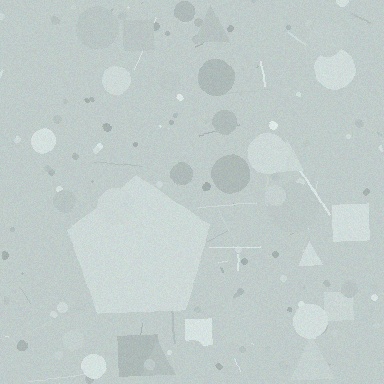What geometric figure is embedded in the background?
A pentagon is embedded in the background.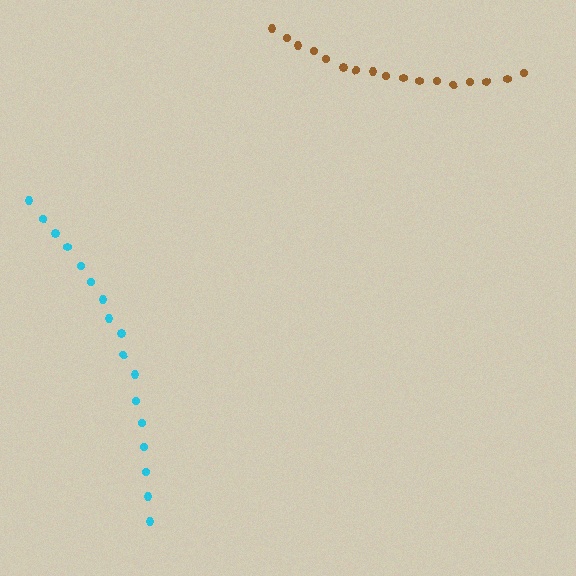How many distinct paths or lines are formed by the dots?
There are 2 distinct paths.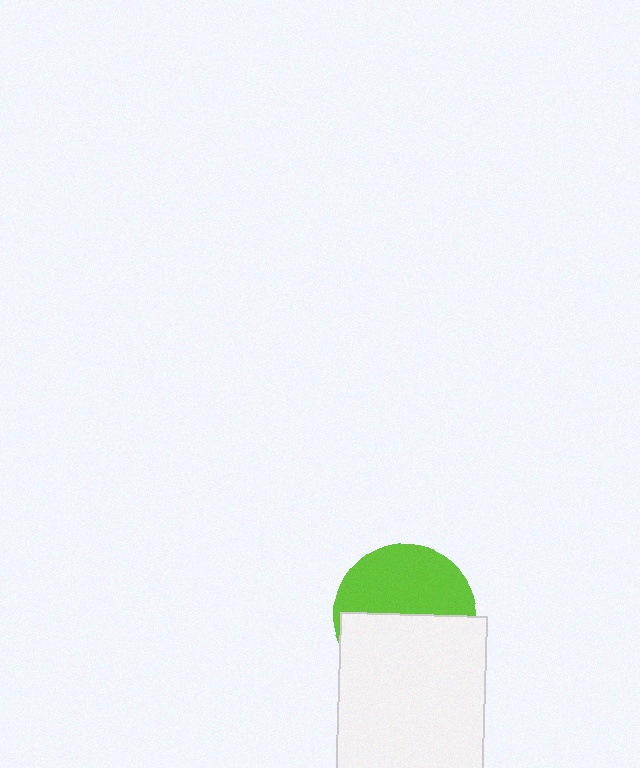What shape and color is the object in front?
The object in front is a white rectangle.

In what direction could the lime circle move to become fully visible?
The lime circle could move up. That would shift it out from behind the white rectangle entirely.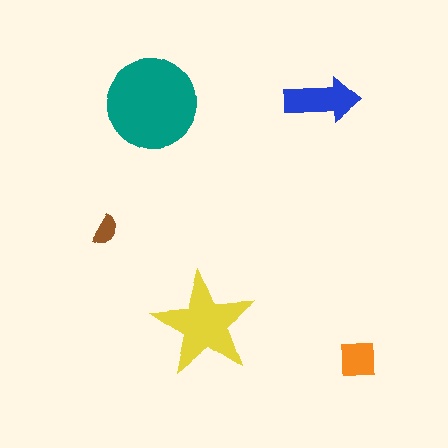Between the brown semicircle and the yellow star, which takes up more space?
The yellow star.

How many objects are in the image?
There are 5 objects in the image.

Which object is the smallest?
The brown semicircle.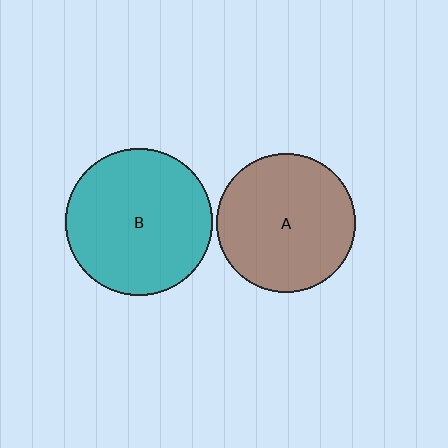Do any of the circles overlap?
No, none of the circles overlap.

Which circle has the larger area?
Circle B (teal).